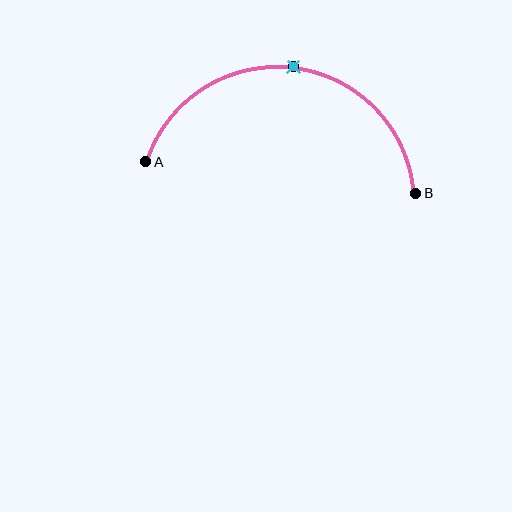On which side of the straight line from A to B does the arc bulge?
The arc bulges above the straight line connecting A and B.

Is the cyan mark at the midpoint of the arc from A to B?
Yes. The cyan mark lies on the arc at equal arc-length from both A and B — it is the arc midpoint.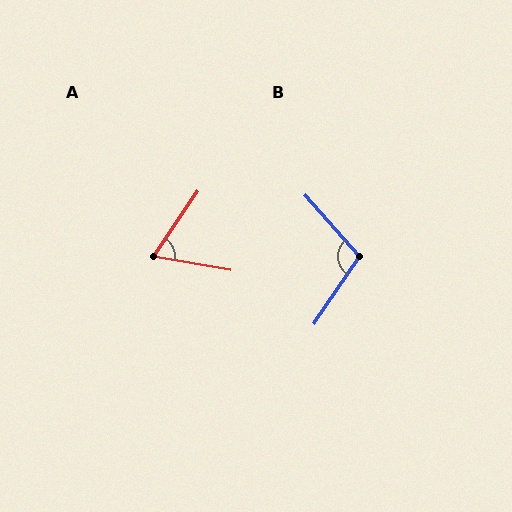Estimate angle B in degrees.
Approximately 105 degrees.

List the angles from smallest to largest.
A (66°), B (105°).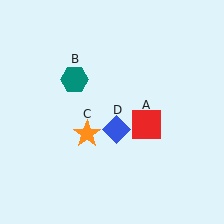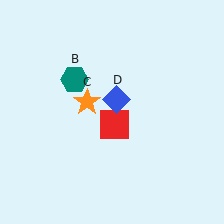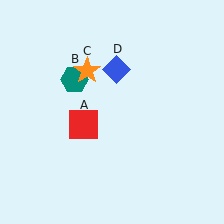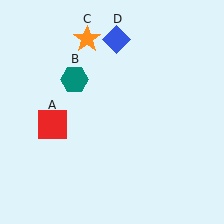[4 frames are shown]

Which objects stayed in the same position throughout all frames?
Teal hexagon (object B) remained stationary.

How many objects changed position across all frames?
3 objects changed position: red square (object A), orange star (object C), blue diamond (object D).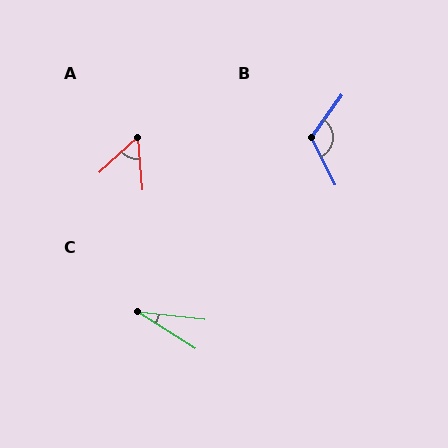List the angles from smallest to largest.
C (26°), A (52°), B (119°).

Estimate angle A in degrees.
Approximately 52 degrees.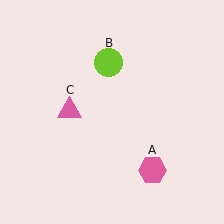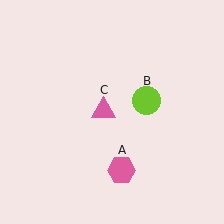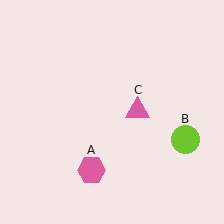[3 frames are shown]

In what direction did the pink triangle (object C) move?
The pink triangle (object C) moved right.